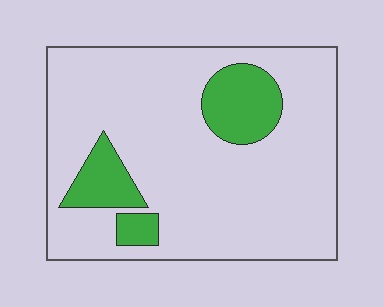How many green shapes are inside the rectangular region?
3.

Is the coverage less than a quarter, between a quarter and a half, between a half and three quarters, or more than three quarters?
Less than a quarter.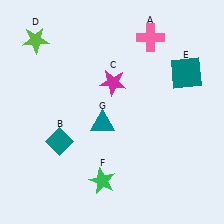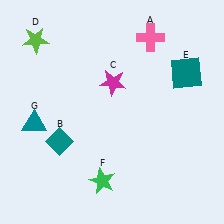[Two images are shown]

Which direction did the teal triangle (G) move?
The teal triangle (G) moved left.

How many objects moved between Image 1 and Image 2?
1 object moved between the two images.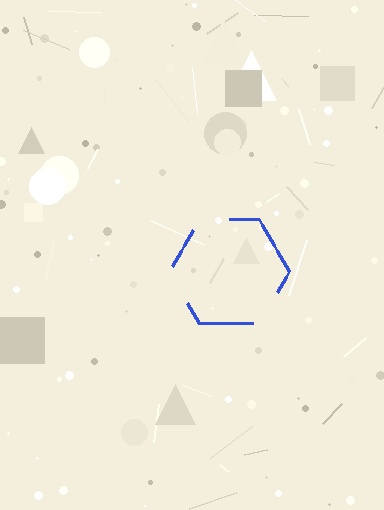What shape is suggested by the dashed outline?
The dashed outline suggests a hexagon.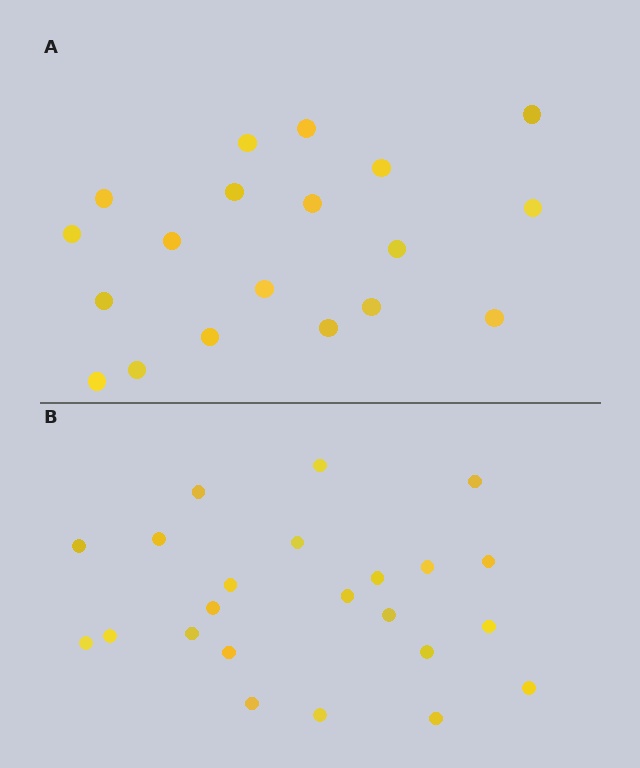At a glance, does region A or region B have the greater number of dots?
Region B (the bottom region) has more dots.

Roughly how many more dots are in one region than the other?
Region B has about 4 more dots than region A.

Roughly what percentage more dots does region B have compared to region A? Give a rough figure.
About 20% more.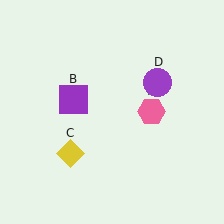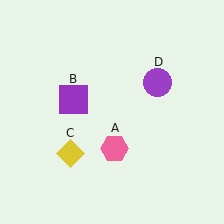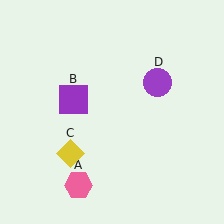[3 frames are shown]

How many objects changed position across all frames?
1 object changed position: pink hexagon (object A).